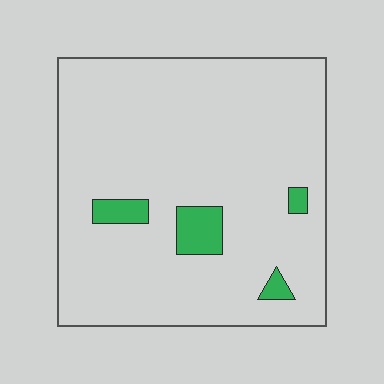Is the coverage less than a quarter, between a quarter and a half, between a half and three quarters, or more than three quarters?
Less than a quarter.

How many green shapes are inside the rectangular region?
4.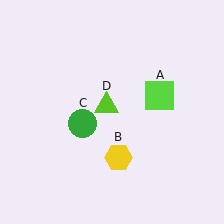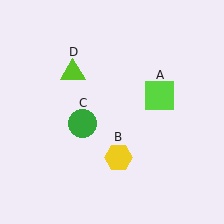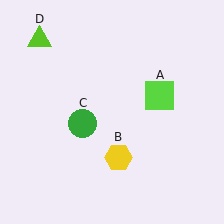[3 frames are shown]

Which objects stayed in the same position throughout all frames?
Lime square (object A) and yellow hexagon (object B) and green circle (object C) remained stationary.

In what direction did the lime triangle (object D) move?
The lime triangle (object D) moved up and to the left.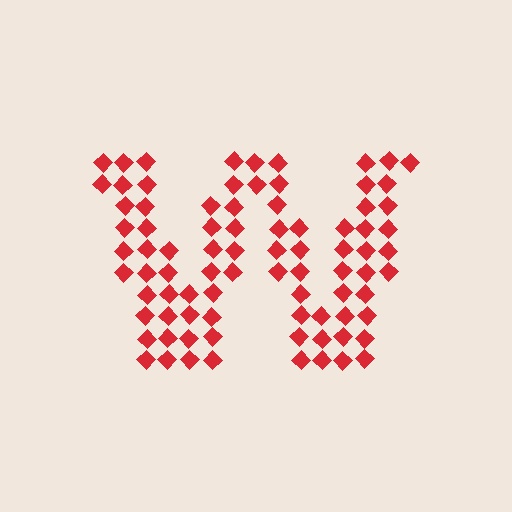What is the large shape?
The large shape is the letter W.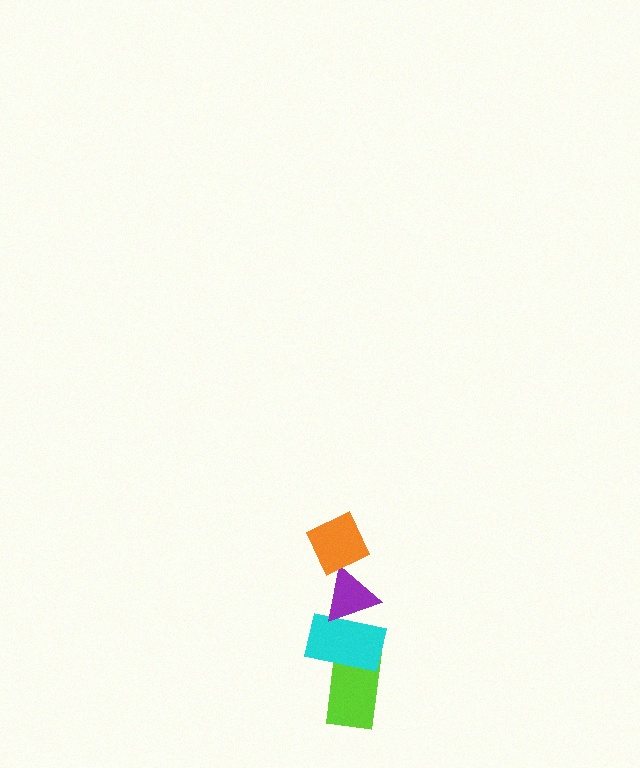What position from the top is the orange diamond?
The orange diamond is 1st from the top.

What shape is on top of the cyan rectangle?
The purple triangle is on top of the cyan rectangle.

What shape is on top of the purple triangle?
The orange diamond is on top of the purple triangle.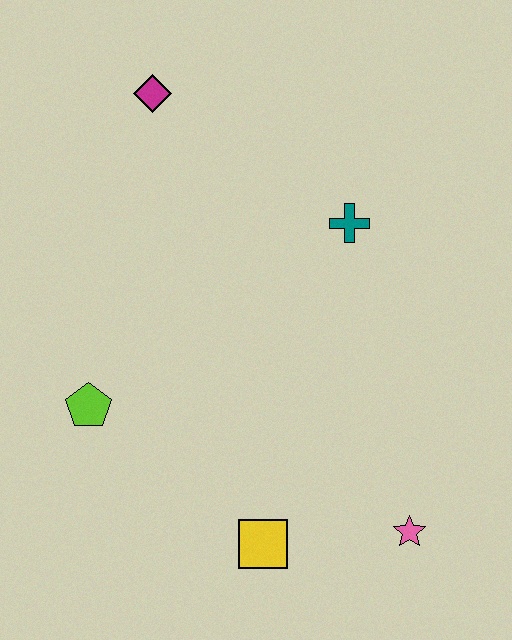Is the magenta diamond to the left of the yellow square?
Yes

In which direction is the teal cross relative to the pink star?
The teal cross is above the pink star.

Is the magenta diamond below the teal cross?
No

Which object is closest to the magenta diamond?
The teal cross is closest to the magenta diamond.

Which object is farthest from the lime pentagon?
The pink star is farthest from the lime pentagon.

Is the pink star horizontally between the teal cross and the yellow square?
No